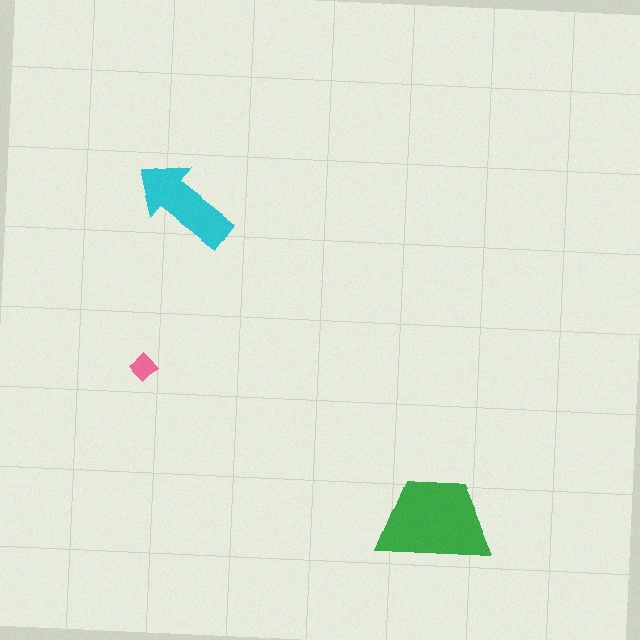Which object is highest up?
The cyan arrow is topmost.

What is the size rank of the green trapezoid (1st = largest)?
1st.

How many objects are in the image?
There are 3 objects in the image.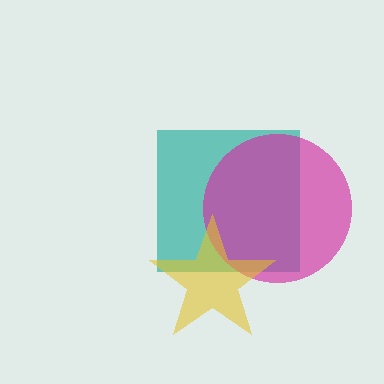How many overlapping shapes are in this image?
There are 3 overlapping shapes in the image.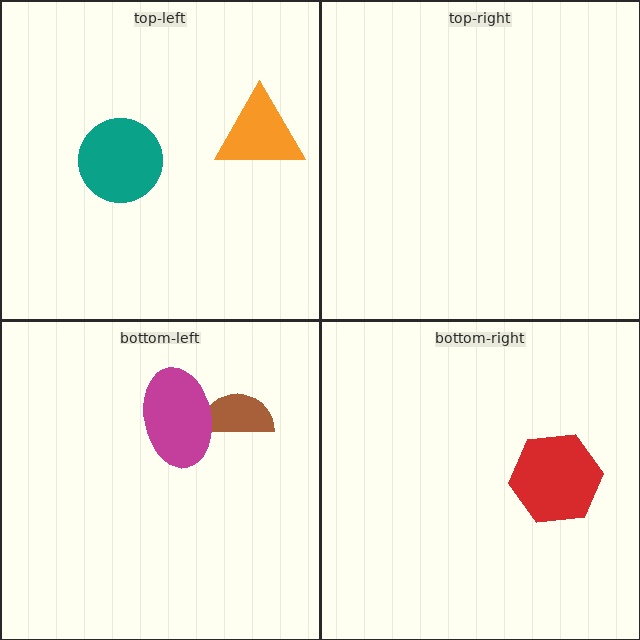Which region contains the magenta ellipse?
The bottom-left region.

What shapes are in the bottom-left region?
The brown semicircle, the magenta ellipse.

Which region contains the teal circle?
The top-left region.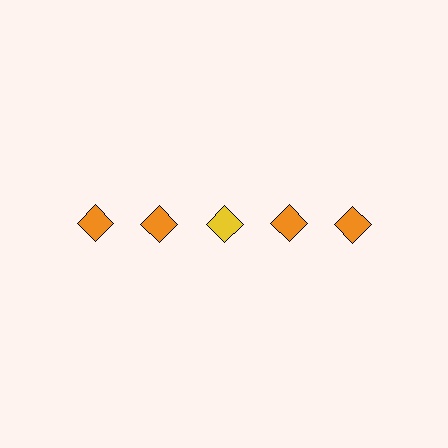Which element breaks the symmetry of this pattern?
The yellow diamond in the top row, center column breaks the symmetry. All other shapes are orange diamonds.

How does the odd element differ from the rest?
It has a different color: yellow instead of orange.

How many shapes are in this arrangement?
There are 5 shapes arranged in a grid pattern.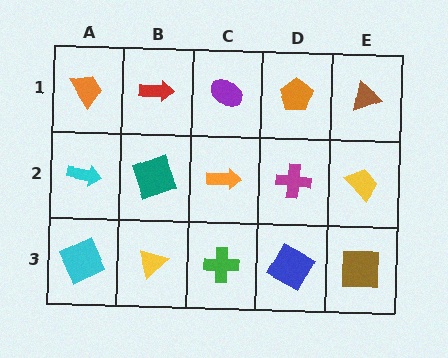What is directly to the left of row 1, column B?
An orange trapezoid.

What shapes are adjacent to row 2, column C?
A purple ellipse (row 1, column C), a green cross (row 3, column C), a teal square (row 2, column B), a magenta cross (row 2, column D).